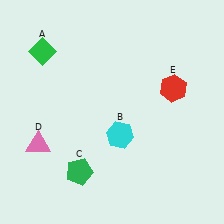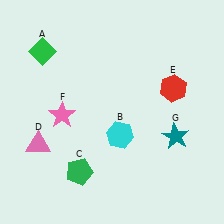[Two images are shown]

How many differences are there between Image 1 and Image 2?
There are 2 differences between the two images.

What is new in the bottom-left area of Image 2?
A pink star (F) was added in the bottom-left area of Image 2.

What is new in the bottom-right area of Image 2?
A teal star (G) was added in the bottom-right area of Image 2.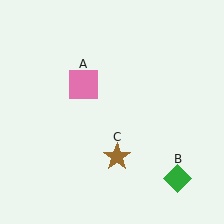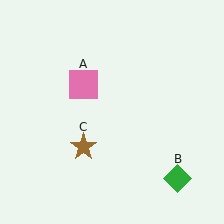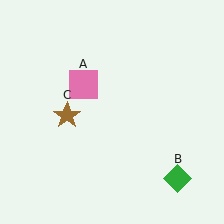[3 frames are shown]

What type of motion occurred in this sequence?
The brown star (object C) rotated clockwise around the center of the scene.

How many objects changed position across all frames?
1 object changed position: brown star (object C).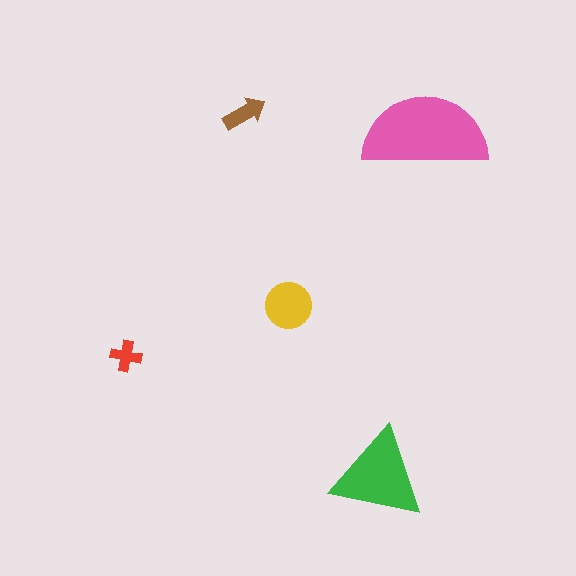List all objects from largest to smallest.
The pink semicircle, the green triangle, the yellow circle, the brown arrow, the red cross.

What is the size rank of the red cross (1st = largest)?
5th.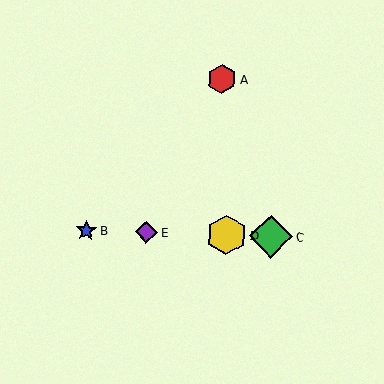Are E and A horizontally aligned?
No, E is at y≈232 and A is at y≈79.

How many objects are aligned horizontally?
4 objects (B, C, D, E) are aligned horizontally.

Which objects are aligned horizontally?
Objects B, C, D, E are aligned horizontally.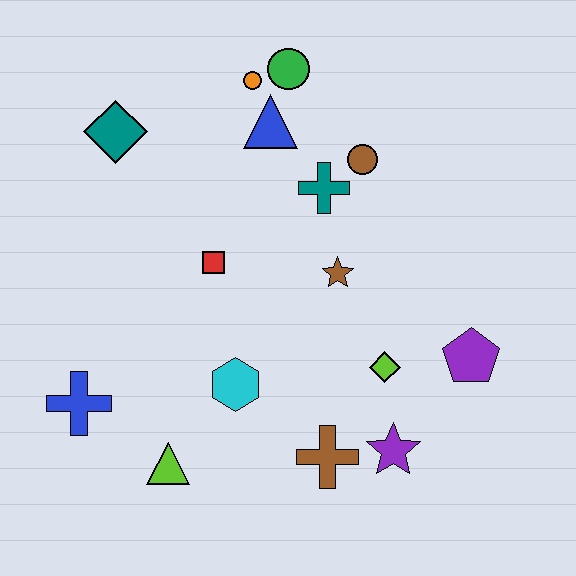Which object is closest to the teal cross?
The brown circle is closest to the teal cross.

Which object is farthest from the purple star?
The teal diamond is farthest from the purple star.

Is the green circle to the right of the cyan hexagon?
Yes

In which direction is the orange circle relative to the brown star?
The orange circle is above the brown star.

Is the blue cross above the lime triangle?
Yes